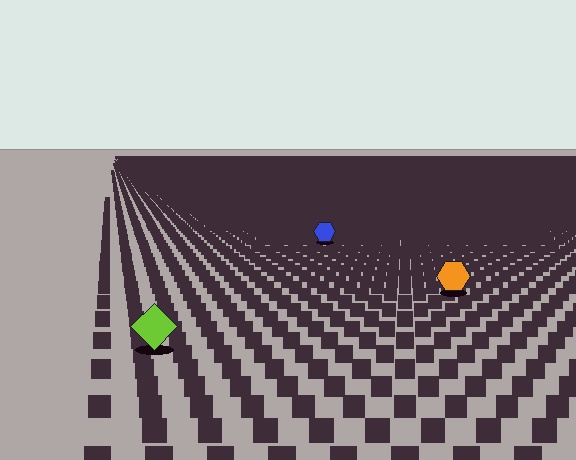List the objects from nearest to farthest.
From nearest to farthest: the lime diamond, the orange hexagon, the blue hexagon.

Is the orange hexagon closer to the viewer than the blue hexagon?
Yes. The orange hexagon is closer — you can tell from the texture gradient: the ground texture is coarser near it.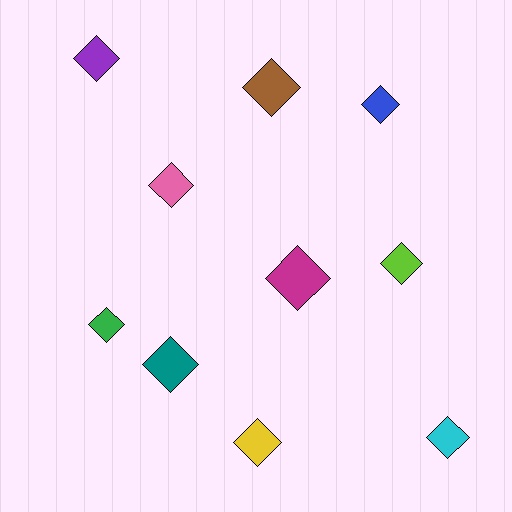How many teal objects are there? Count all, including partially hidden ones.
There is 1 teal object.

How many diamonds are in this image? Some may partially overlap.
There are 10 diamonds.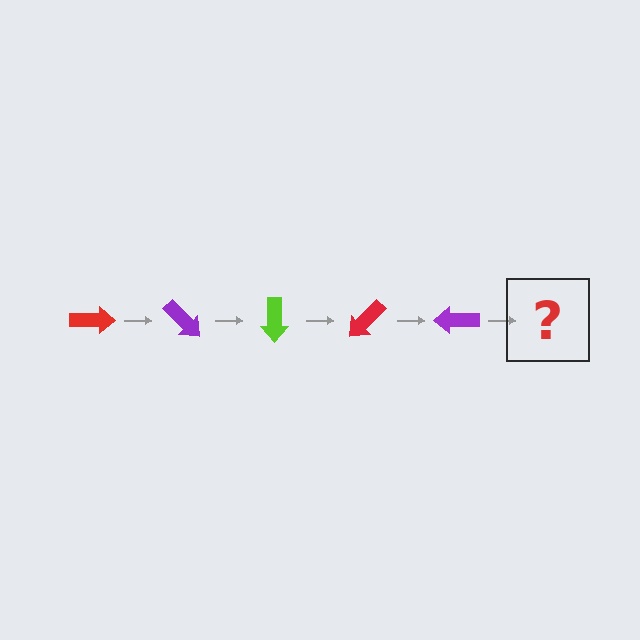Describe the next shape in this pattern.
It should be a lime arrow, rotated 225 degrees from the start.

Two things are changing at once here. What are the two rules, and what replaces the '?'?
The two rules are that it rotates 45 degrees each step and the color cycles through red, purple, and lime. The '?' should be a lime arrow, rotated 225 degrees from the start.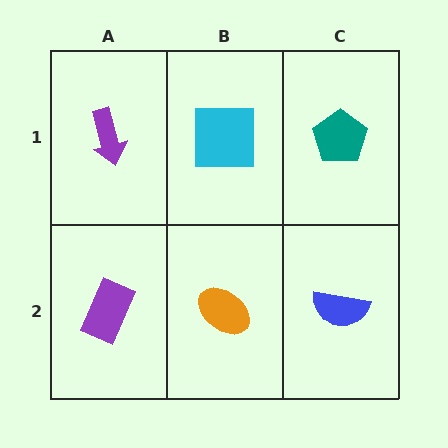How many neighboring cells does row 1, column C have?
2.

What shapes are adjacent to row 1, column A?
A purple rectangle (row 2, column A), a cyan square (row 1, column B).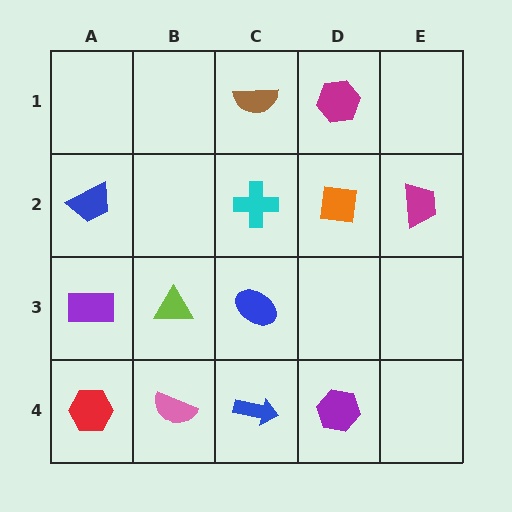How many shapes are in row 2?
4 shapes.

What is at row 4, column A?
A red hexagon.